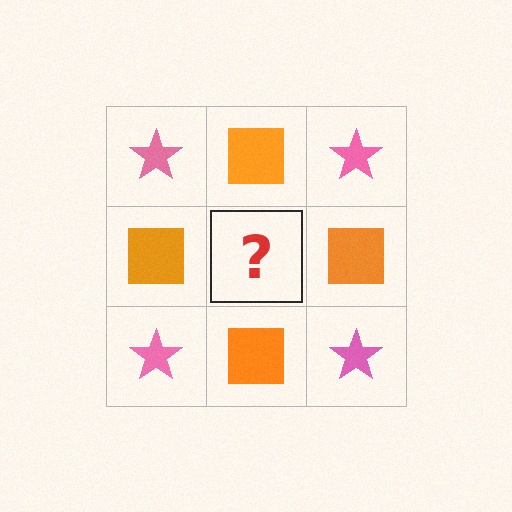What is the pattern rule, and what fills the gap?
The rule is that it alternates pink star and orange square in a checkerboard pattern. The gap should be filled with a pink star.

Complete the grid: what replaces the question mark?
The question mark should be replaced with a pink star.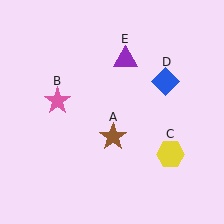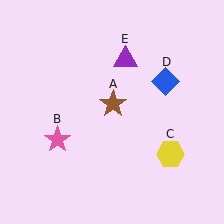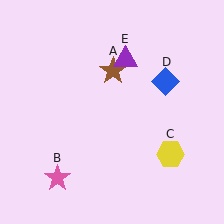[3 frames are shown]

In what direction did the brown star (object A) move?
The brown star (object A) moved up.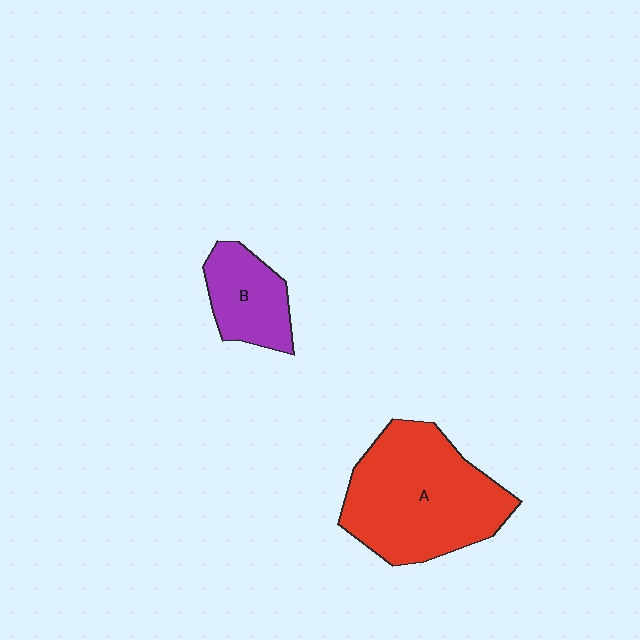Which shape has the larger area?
Shape A (red).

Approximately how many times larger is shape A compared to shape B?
Approximately 2.4 times.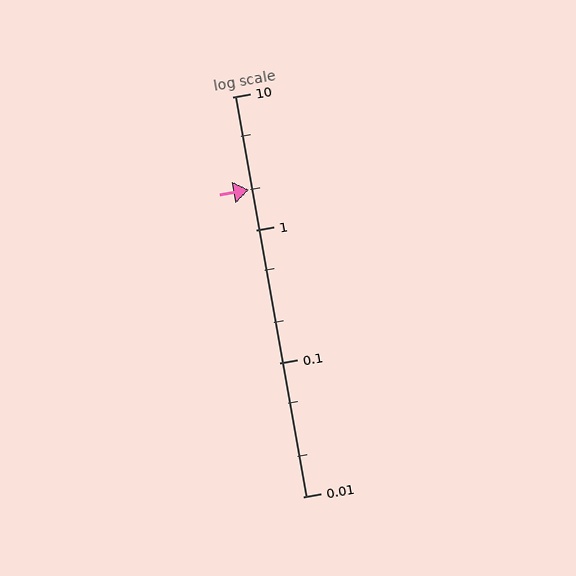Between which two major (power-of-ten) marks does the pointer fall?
The pointer is between 1 and 10.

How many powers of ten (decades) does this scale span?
The scale spans 3 decades, from 0.01 to 10.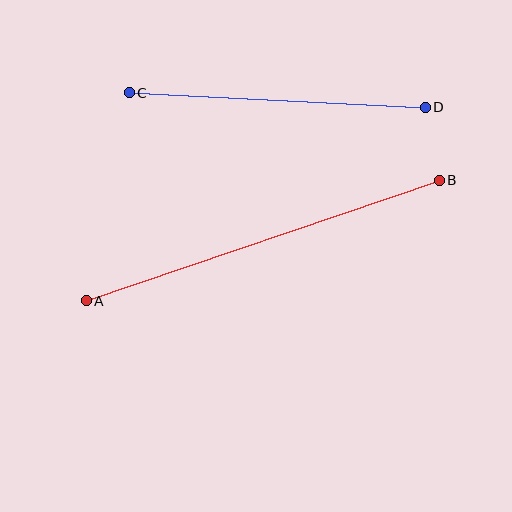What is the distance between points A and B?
The distance is approximately 373 pixels.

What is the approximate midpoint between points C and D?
The midpoint is at approximately (277, 100) pixels.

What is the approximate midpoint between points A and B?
The midpoint is at approximately (263, 240) pixels.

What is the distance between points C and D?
The distance is approximately 297 pixels.